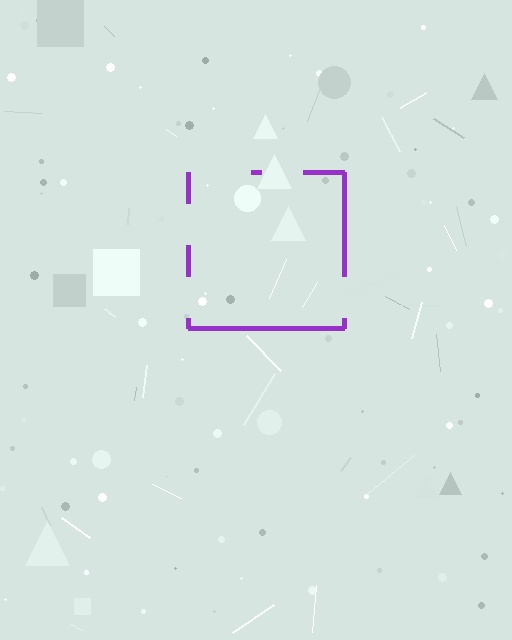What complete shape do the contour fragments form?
The contour fragments form a square.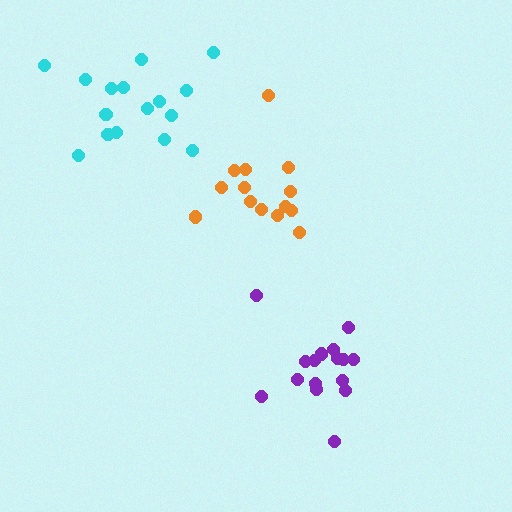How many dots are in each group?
Group 1: 16 dots, Group 2: 16 dots, Group 3: 14 dots (46 total).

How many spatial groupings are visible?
There are 3 spatial groupings.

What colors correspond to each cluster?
The clusters are colored: purple, cyan, orange.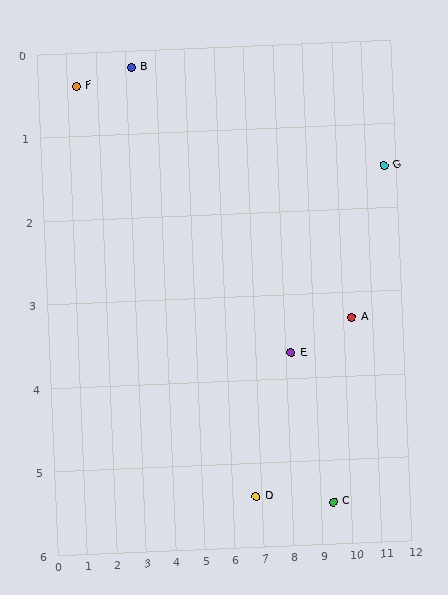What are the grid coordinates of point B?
Point B is at approximately (3.2, 0.2).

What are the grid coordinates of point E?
Point E is at approximately (8.2, 3.7).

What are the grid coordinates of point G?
Point G is at approximately (11.6, 1.5).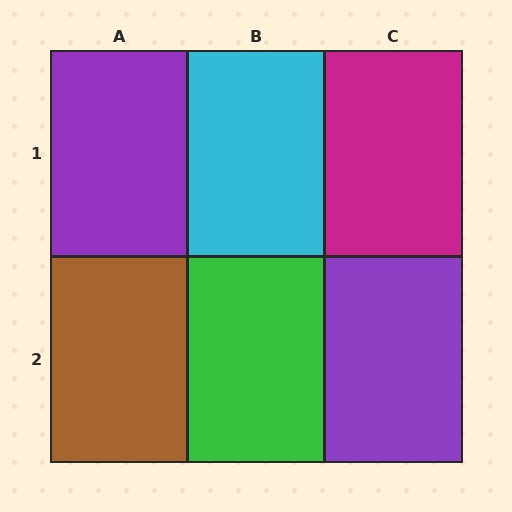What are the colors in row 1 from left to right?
Purple, cyan, magenta.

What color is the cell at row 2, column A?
Brown.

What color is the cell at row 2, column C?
Purple.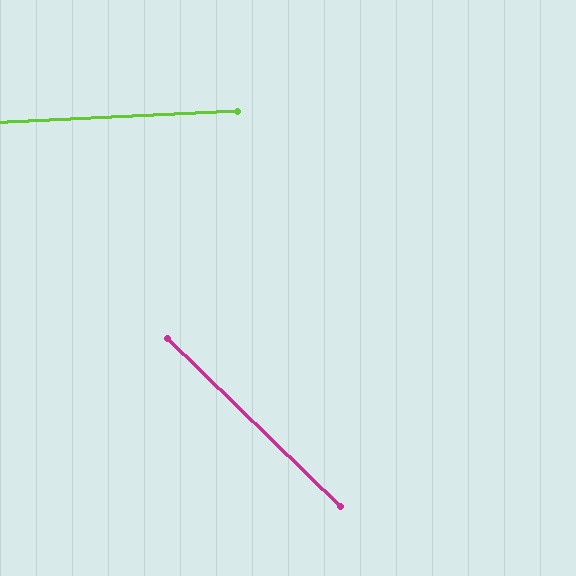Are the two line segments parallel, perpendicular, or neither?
Neither parallel nor perpendicular — they differ by about 47°.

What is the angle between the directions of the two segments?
Approximately 47 degrees.